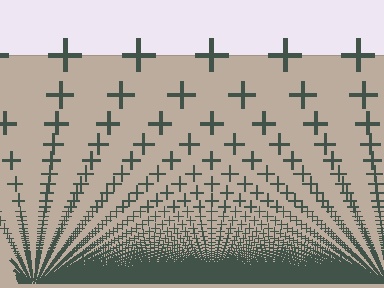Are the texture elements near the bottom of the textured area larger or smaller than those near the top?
Smaller. The gradient is inverted — elements near the bottom are smaller and denser.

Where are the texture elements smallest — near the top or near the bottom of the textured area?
Near the bottom.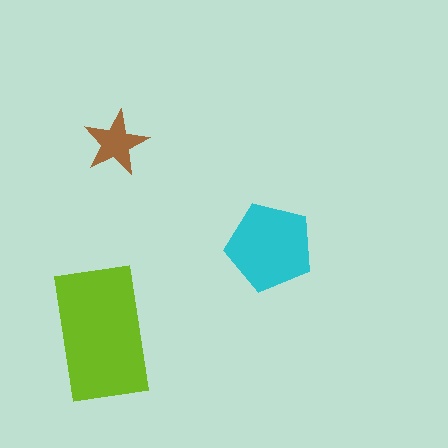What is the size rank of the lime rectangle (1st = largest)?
1st.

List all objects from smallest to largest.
The brown star, the cyan pentagon, the lime rectangle.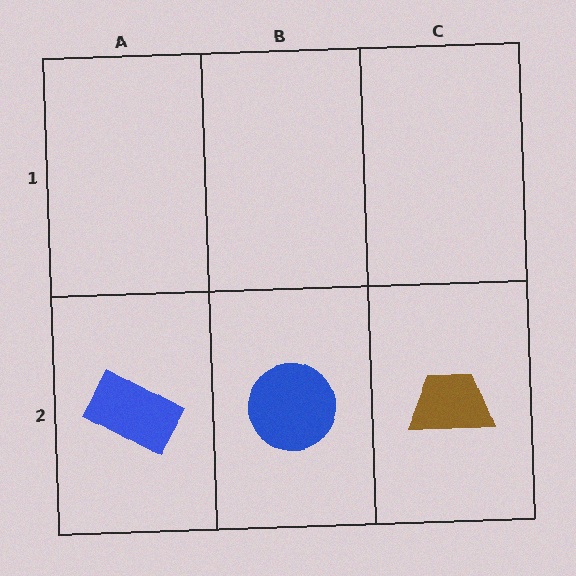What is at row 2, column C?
A brown trapezoid.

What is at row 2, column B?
A blue circle.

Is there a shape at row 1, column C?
No, that cell is empty.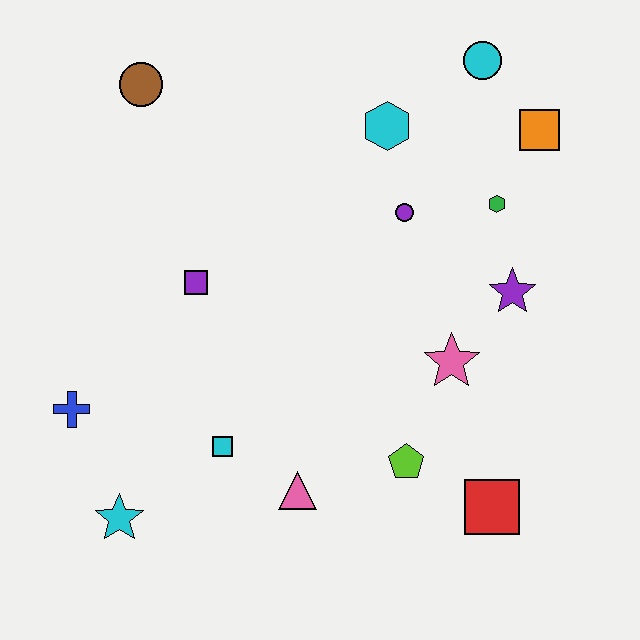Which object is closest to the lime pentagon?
The red square is closest to the lime pentagon.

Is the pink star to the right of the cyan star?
Yes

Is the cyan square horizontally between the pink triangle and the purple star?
No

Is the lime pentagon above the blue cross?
No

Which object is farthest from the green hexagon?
The cyan star is farthest from the green hexagon.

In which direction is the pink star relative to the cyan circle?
The pink star is below the cyan circle.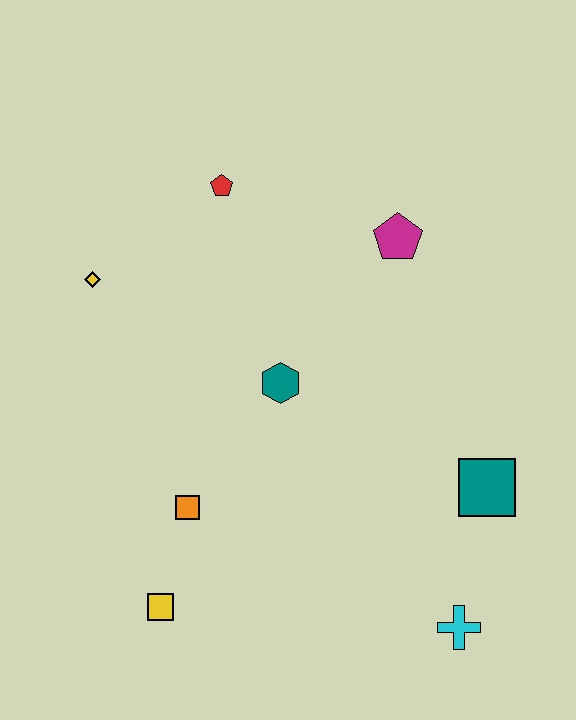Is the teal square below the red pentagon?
Yes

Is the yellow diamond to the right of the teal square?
No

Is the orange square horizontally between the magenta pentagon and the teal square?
No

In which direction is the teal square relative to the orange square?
The teal square is to the right of the orange square.